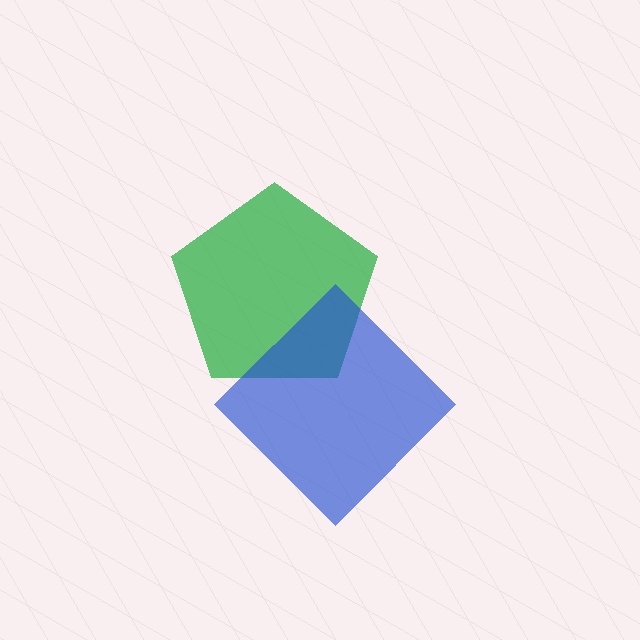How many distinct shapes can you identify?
There are 2 distinct shapes: a green pentagon, a blue diamond.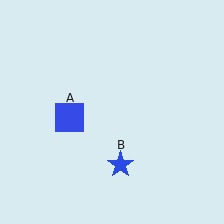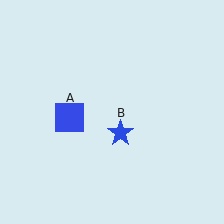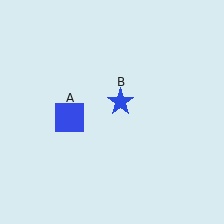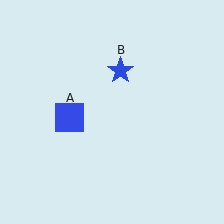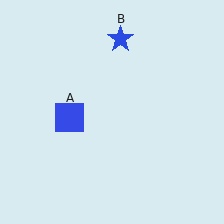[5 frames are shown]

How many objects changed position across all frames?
1 object changed position: blue star (object B).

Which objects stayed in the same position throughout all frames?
Blue square (object A) remained stationary.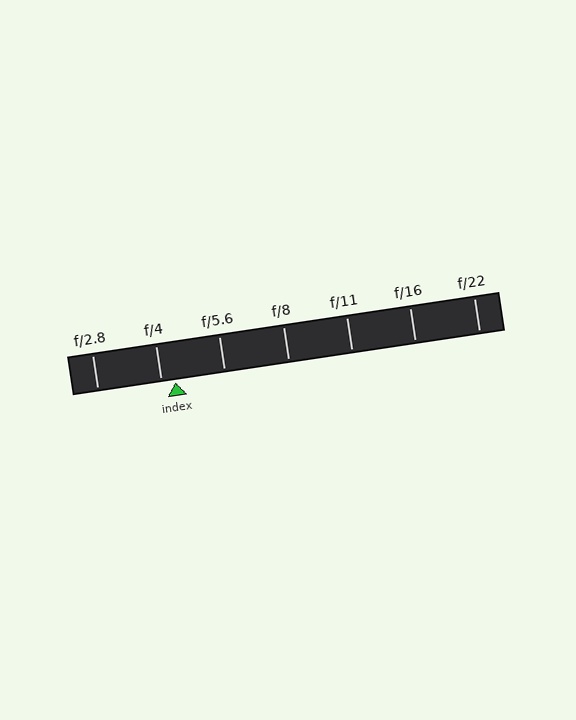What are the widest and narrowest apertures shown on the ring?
The widest aperture shown is f/2.8 and the narrowest is f/22.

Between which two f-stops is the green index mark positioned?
The index mark is between f/4 and f/5.6.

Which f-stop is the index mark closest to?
The index mark is closest to f/4.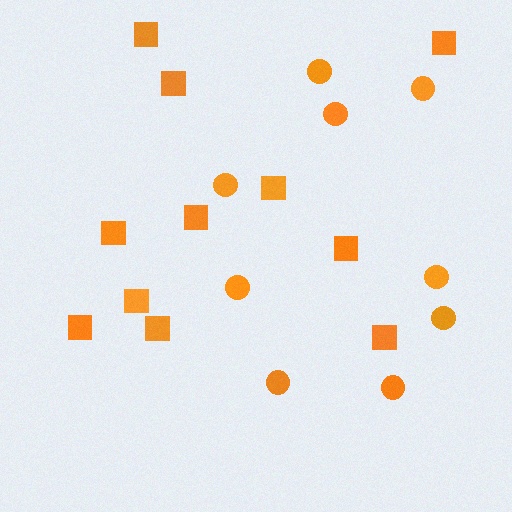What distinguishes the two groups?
There are 2 groups: one group of circles (9) and one group of squares (11).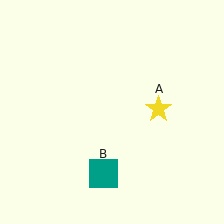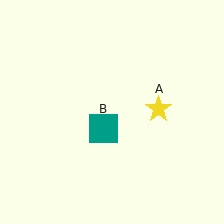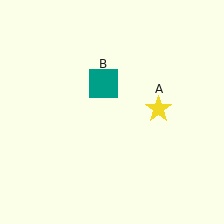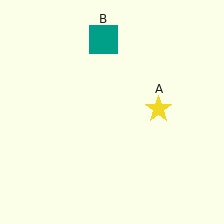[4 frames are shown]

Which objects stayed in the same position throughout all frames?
Yellow star (object A) remained stationary.